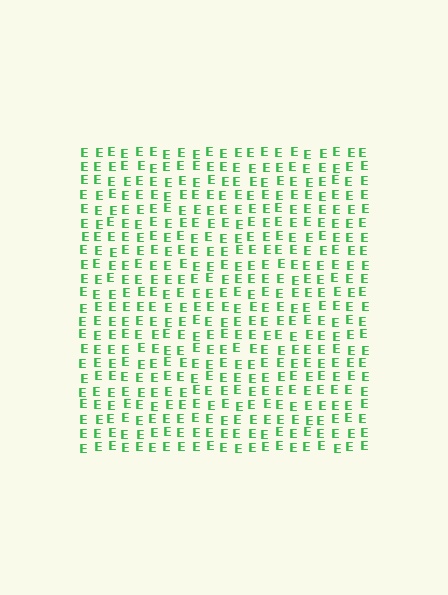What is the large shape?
The large shape is a square.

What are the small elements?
The small elements are letter E's.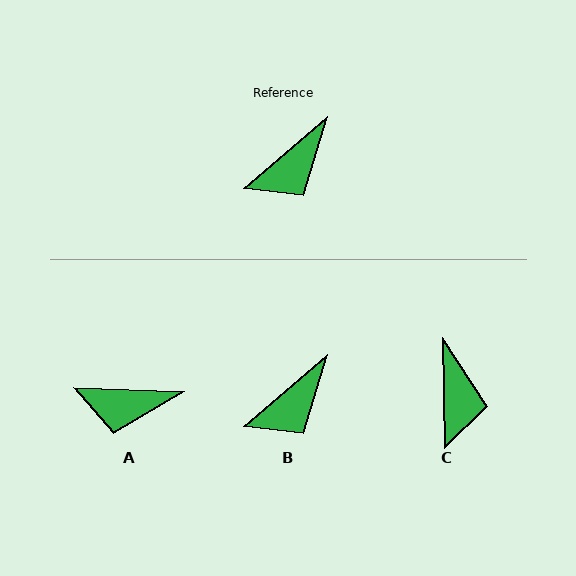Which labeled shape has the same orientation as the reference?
B.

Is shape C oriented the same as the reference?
No, it is off by about 50 degrees.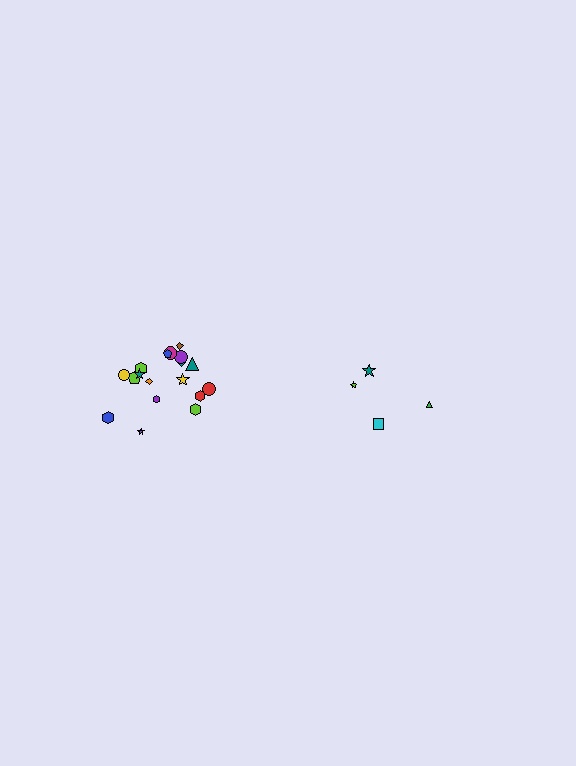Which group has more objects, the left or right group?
The left group.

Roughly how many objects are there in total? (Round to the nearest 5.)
Roughly 20 objects in total.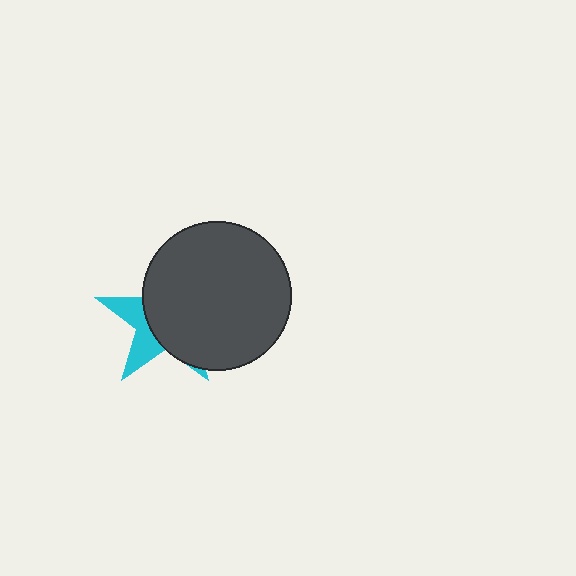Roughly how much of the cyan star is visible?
A small part of it is visible (roughly 32%).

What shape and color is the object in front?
The object in front is a dark gray circle.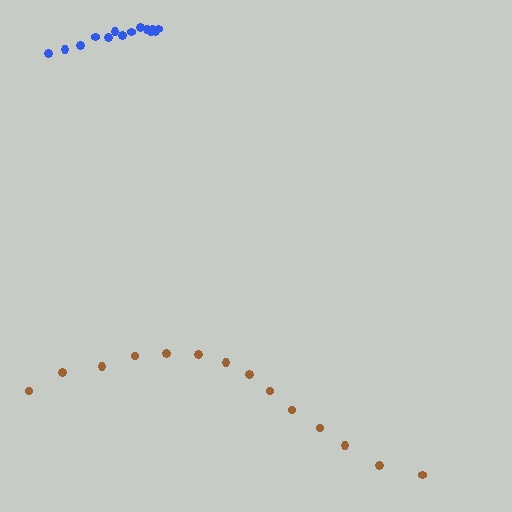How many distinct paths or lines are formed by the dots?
There are 2 distinct paths.